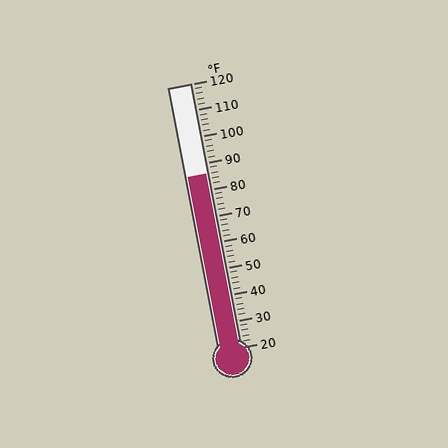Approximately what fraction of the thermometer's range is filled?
The thermometer is filled to approximately 65% of its range.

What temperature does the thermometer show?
The thermometer shows approximately 86°F.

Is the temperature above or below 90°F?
The temperature is below 90°F.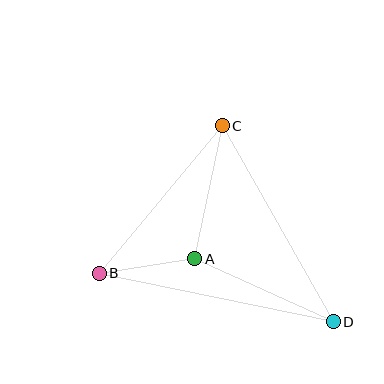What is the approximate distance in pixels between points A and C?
The distance between A and C is approximately 136 pixels.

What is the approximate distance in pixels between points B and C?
The distance between B and C is approximately 192 pixels.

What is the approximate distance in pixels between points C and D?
The distance between C and D is approximately 225 pixels.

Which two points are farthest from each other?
Points B and D are farthest from each other.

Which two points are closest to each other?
Points A and B are closest to each other.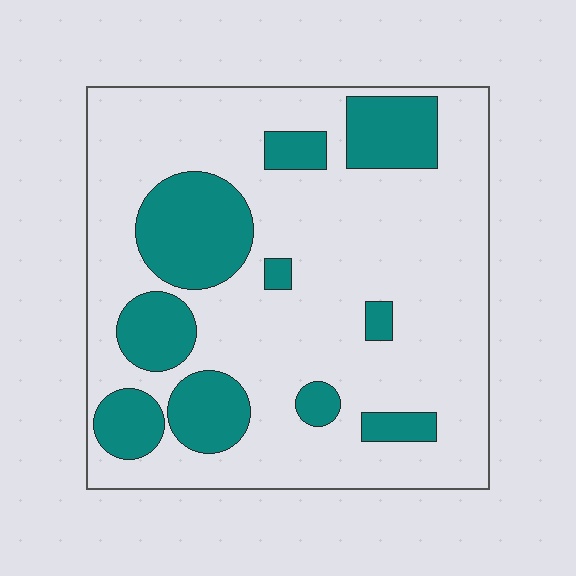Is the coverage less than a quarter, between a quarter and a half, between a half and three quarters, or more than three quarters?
Between a quarter and a half.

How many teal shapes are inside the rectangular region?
10.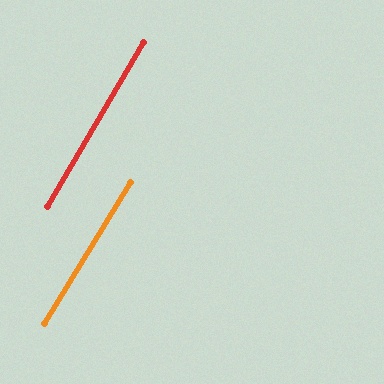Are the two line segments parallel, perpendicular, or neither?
Parallel — their directions differ by only 1.1°.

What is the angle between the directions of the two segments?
Approximately 1 degree.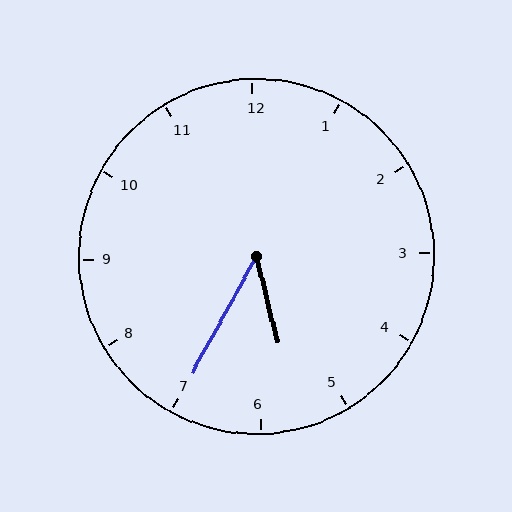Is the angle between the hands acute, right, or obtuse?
It is acute.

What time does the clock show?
5:35.